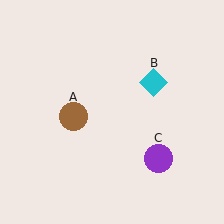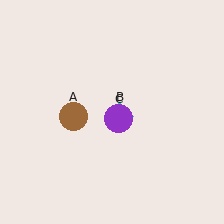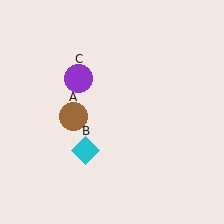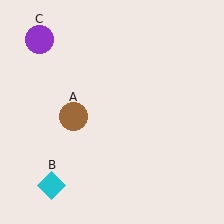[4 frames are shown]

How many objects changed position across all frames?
2 objects changed position: cyan diamond (object B), purple circle (object C).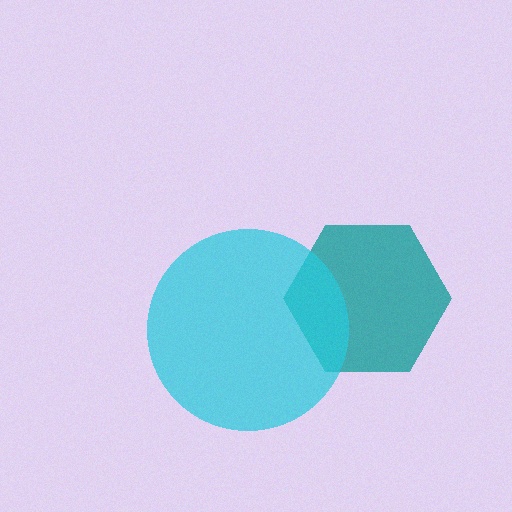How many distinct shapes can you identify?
There are 2 distinct shapes: a teal hexagon, a cyan circle.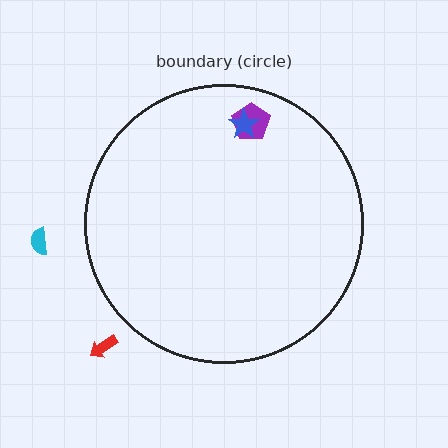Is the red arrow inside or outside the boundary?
Outside.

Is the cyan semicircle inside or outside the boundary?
Outside.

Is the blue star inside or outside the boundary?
Inside.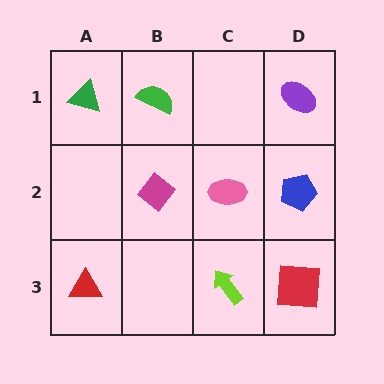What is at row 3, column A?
A red triangle.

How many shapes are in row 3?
3 shapes.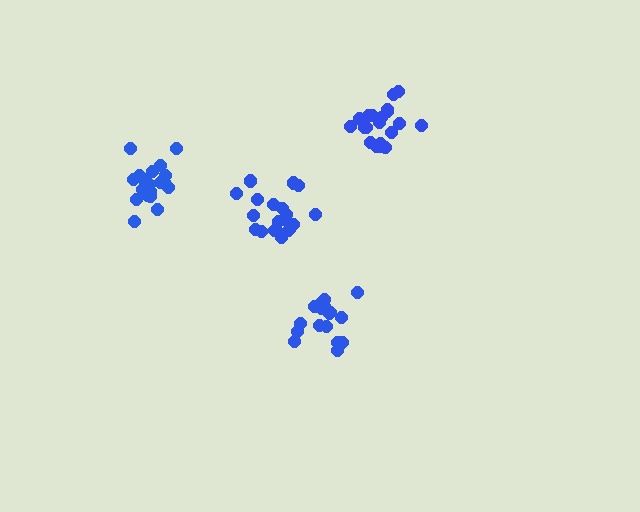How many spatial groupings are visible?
There are 4 spatial groupings.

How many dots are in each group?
Group 1: 20 dots, Group 2: 18 dots, Group 3: 20 dots, Group 4: 20 dots (78 total).